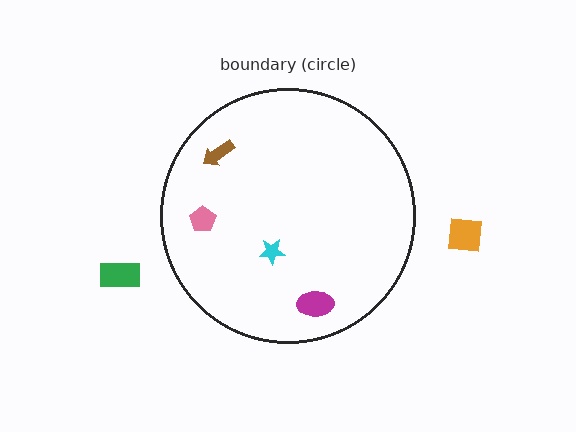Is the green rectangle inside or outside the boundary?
Outside.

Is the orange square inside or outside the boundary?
Outside.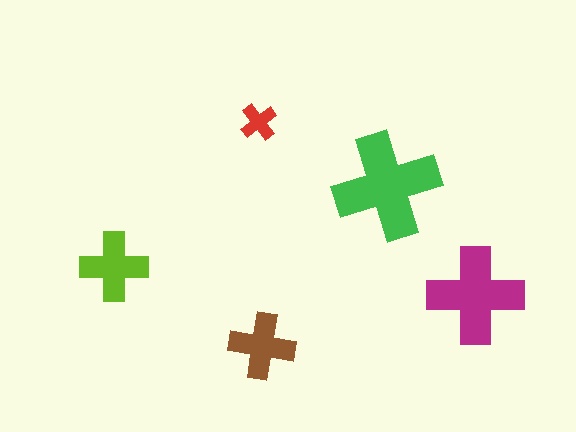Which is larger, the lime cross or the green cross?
The green one.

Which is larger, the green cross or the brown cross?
The green one.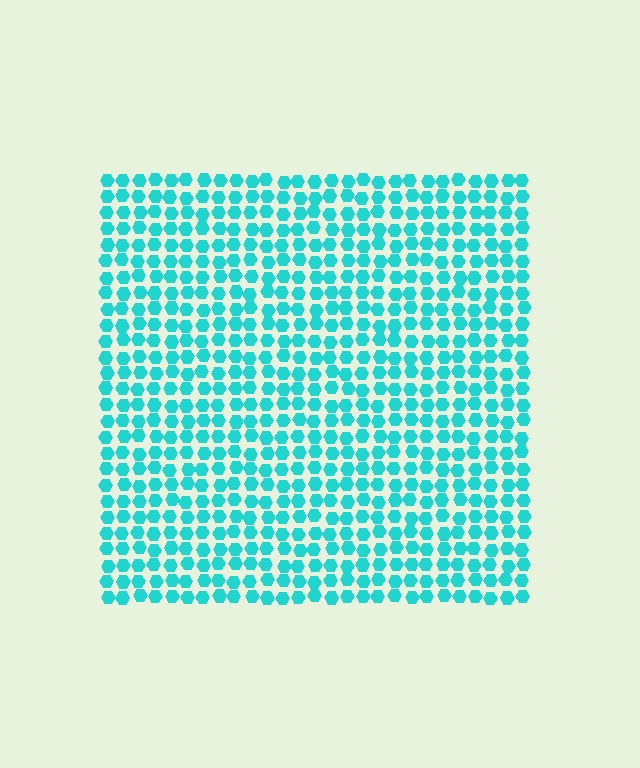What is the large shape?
The large shape is a square.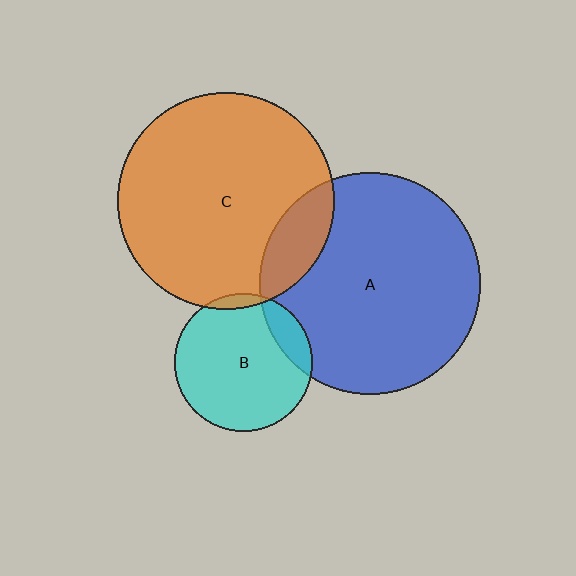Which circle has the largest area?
Circle A (blue).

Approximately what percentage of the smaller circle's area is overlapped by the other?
Approximately 5%.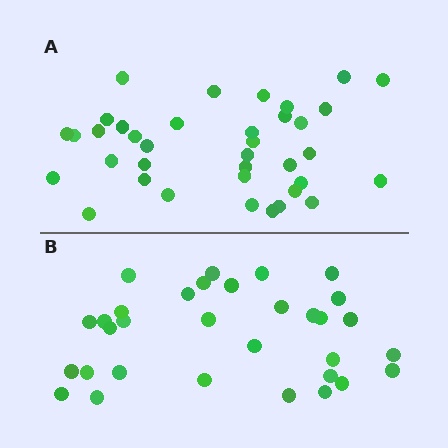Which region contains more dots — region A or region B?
Region A (the top region) has more dots.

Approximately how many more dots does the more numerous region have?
Region A has about 5 more dots than region B.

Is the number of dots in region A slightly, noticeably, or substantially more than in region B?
Region A has only slightly more — the two regions are fairly close. The ratio is roughly 1.2 to 1.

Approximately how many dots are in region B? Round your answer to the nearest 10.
About 30 dots. (The exact count is 32, which rounds to 30.)